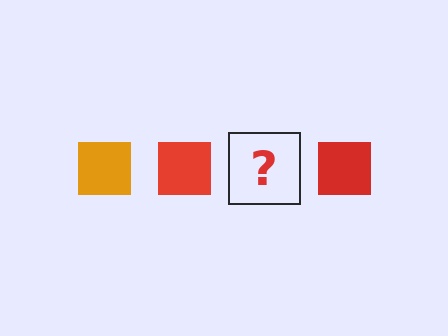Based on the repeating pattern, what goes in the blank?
The blank should be an orange square.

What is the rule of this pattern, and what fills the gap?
The rule is that the pattern cycles through orange, red squares. The gap should be filled with an orange square.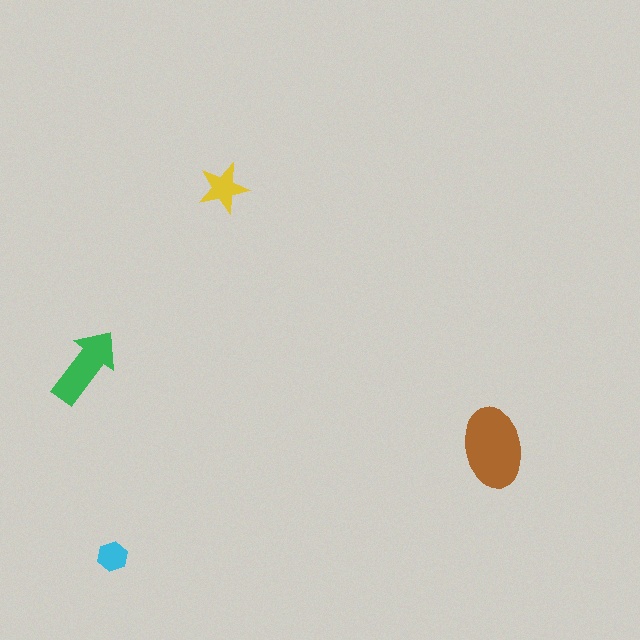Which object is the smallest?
The cyan hexagon.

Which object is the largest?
The brown ellipse.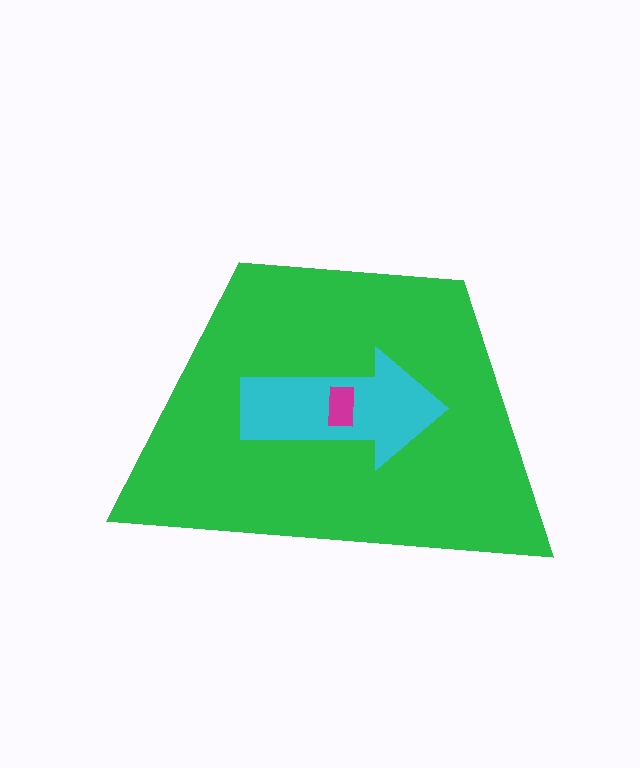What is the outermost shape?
The green trapezoid.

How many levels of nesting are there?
3.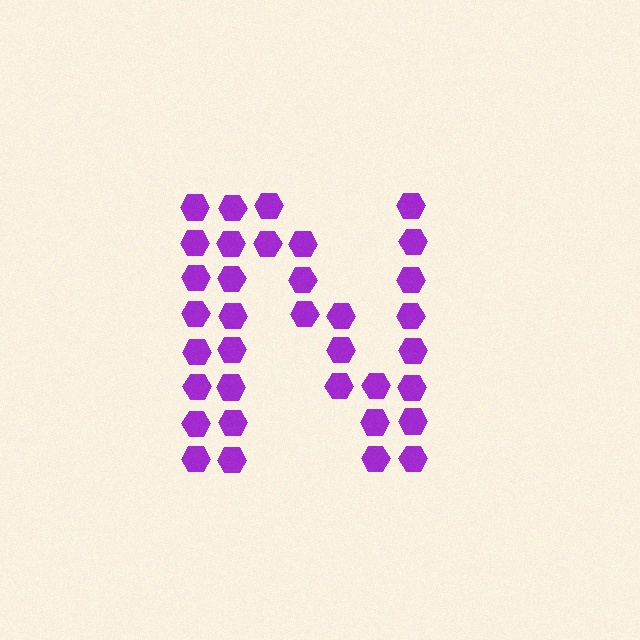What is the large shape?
The large shape is the letter N.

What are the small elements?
The small elements are hexagons.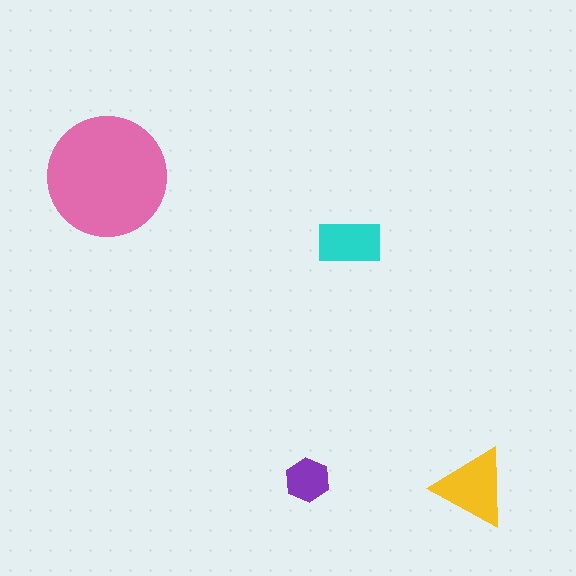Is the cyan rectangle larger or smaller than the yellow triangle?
Smaller.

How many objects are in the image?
There are 4 objects in the image.